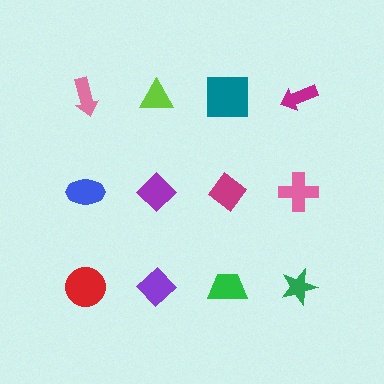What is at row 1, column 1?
A pink arrow.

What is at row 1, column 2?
A lime triangle.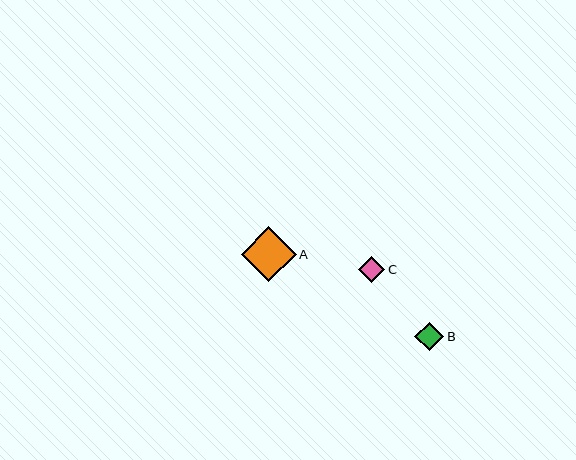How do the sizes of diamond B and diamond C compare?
Diamond B and diamond C are approximately the same size.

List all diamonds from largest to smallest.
From largest to smallest: A, B, C.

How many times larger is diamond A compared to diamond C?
Diamond A is approximately 2.1 times the size of diamond C.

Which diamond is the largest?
Diamond A is the largest with a size of approximately 54 pixels.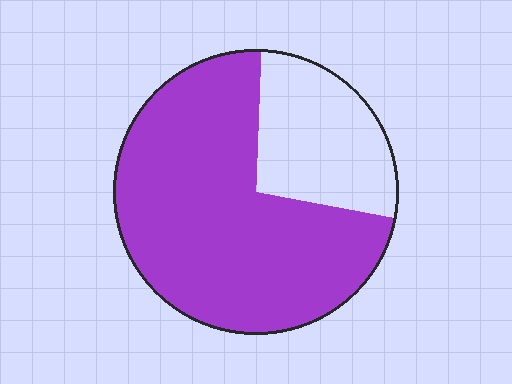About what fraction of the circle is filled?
About three quarters (3/4).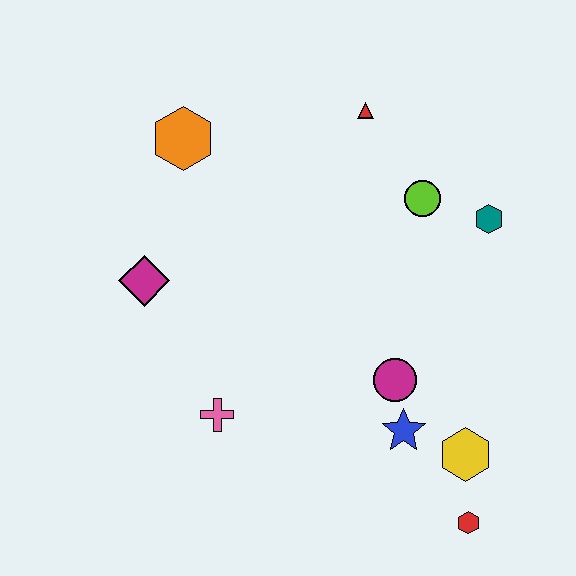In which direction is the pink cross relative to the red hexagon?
The pink cross is to the left of the red hexagon.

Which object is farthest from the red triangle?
The red hexagon is farthest from the red triangle.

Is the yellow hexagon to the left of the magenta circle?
No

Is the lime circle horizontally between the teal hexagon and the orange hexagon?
Yes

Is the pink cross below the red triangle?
Yes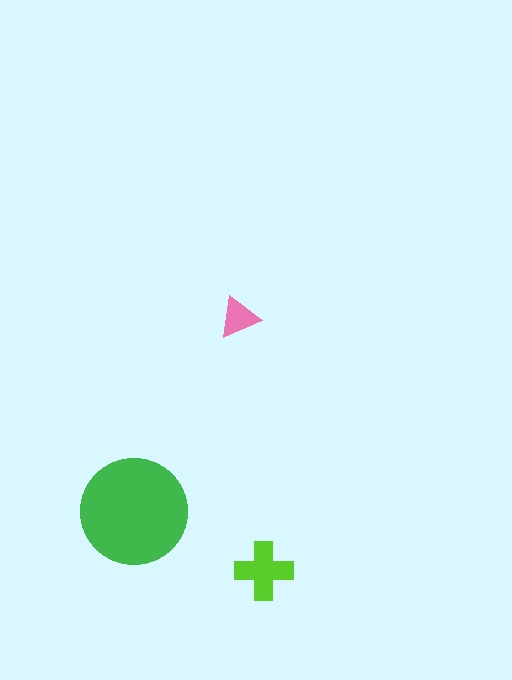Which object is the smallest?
The pink triangle.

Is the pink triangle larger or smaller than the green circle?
Smaller.